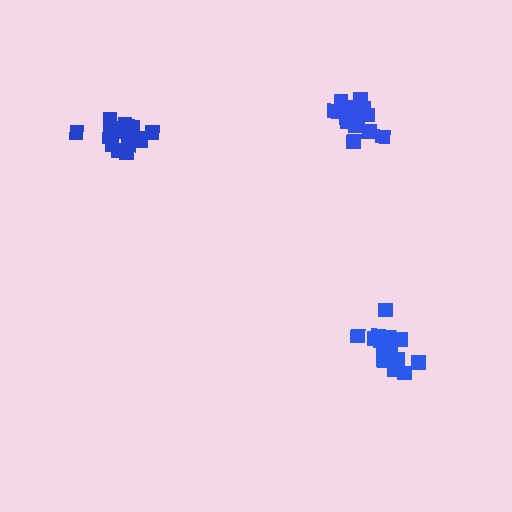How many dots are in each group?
Group 1: 14 dots, Group 2: 17 dots, Group 3: 18 dots (49 total).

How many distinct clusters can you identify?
There are 3 distinct clusters.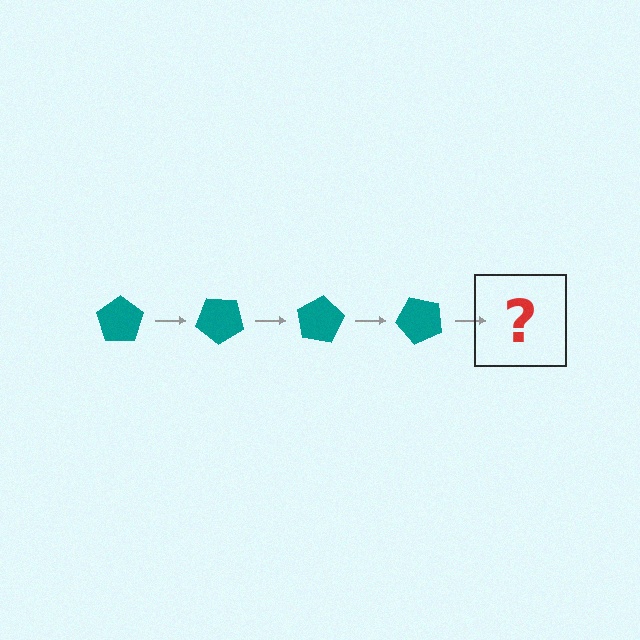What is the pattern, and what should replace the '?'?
The pattern is that the pentagon rotates 40 degrees each step. The '?' should be a teal pentagon rotated 160 degrees.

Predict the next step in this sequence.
The next step is a teal pentagon rotated 160 degrees.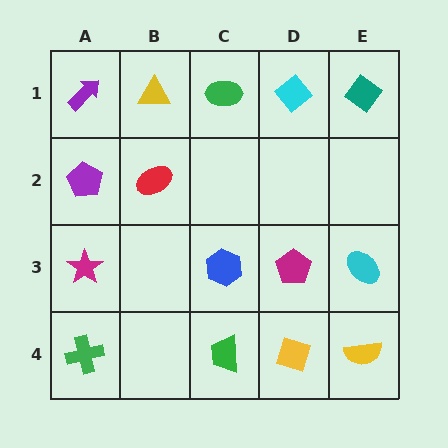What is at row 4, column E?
A yellow semicircle.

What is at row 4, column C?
A green trapezoid.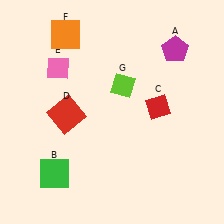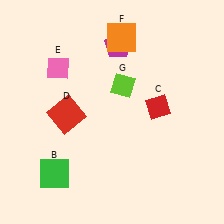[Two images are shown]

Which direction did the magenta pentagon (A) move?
The magenta pentagon (A) moved left.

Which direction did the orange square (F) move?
The orange square (F) moved right.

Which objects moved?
The objects that moved are: the magenta pentagon (A), the orange square (F).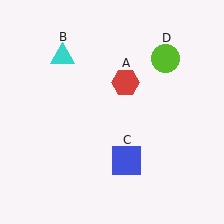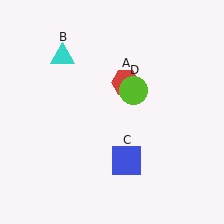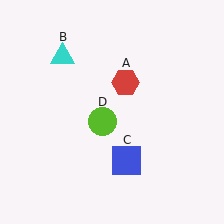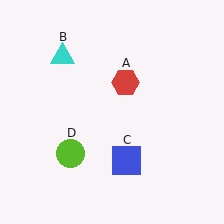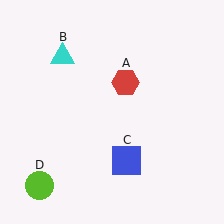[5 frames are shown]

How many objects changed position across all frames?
1 object changed position: lime circle (object D).